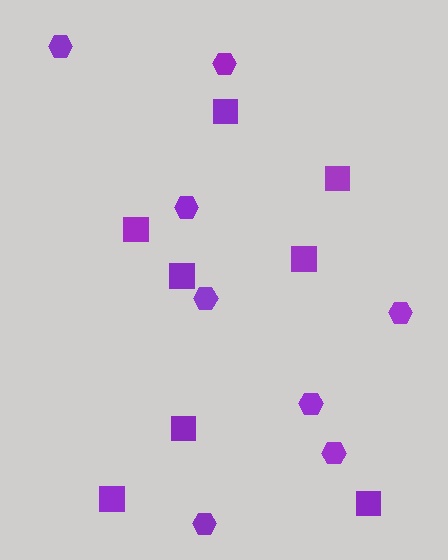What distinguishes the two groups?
There are 2 groups: one group of squares (8) and one group of hexagons (8).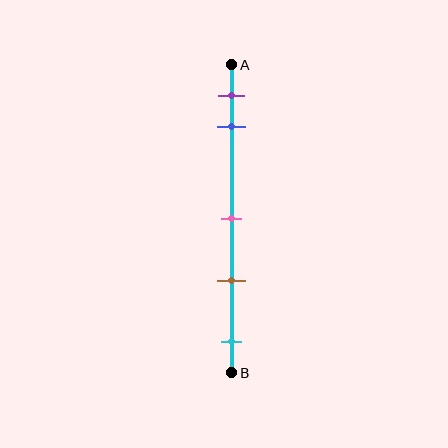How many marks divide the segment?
There are 5 marks dividing the segment.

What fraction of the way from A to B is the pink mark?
The pink mark is approximately 50% (0.5) of the way from A to B.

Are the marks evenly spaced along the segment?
No, the marks are not evenly spaced.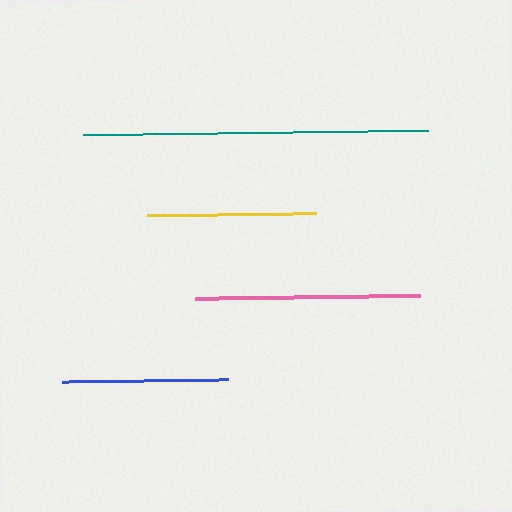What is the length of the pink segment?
The pink segment is approximately 225 pixels long.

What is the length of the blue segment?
The blue segment is approximately 165 pixels long.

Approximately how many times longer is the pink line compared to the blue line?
The pink line is approximately 1.4 times the length of the blue line.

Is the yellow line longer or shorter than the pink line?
The pink line is longer than the yellow line.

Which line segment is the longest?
The teal line is the longest at approximately 345 pixels.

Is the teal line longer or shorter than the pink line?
The teal line is longer than the pink line.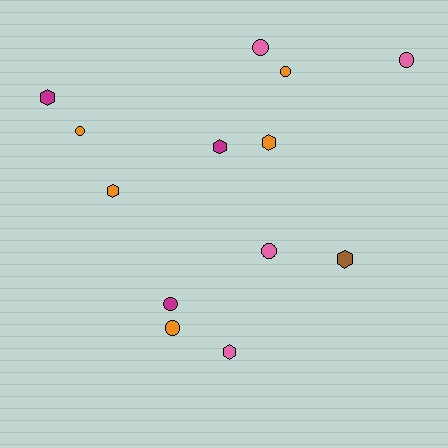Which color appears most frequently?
Orange, with 5 objects.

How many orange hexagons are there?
There are 2 orange hexagons.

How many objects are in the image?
There are 13 objects.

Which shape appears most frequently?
Circle, with 7 objects.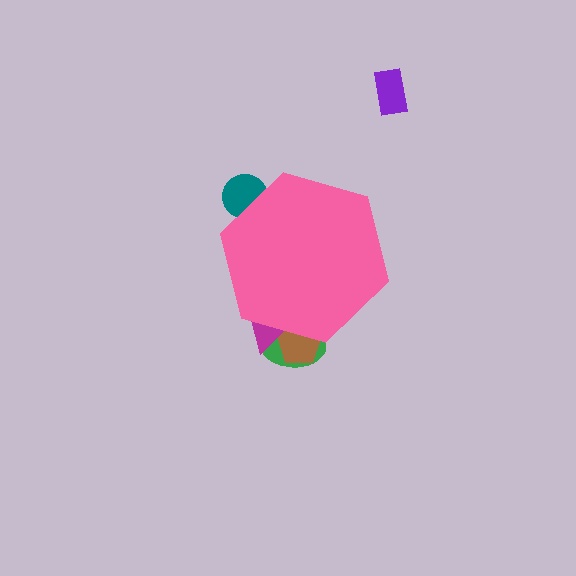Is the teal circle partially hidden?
Yes, the teal circle is partially hidden behind the pink hexagon.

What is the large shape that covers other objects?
A pink hexagon.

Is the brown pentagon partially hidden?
Yes, the brown pentagon is partially hidden behind the pink hexagon.